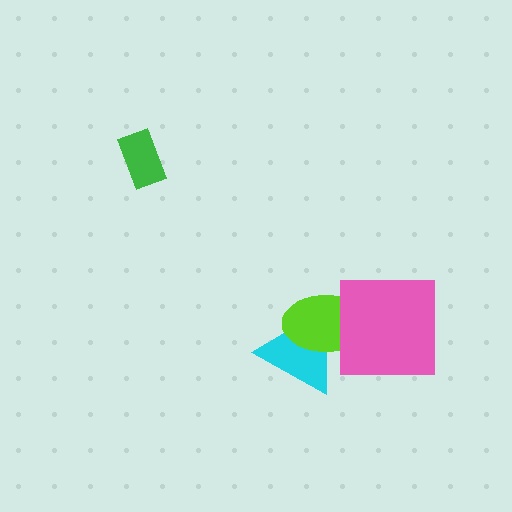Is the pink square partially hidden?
No, no other shape covers it.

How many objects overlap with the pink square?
1 object overlaps with the pink square.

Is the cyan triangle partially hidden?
Yes, it is partially covered by another shape.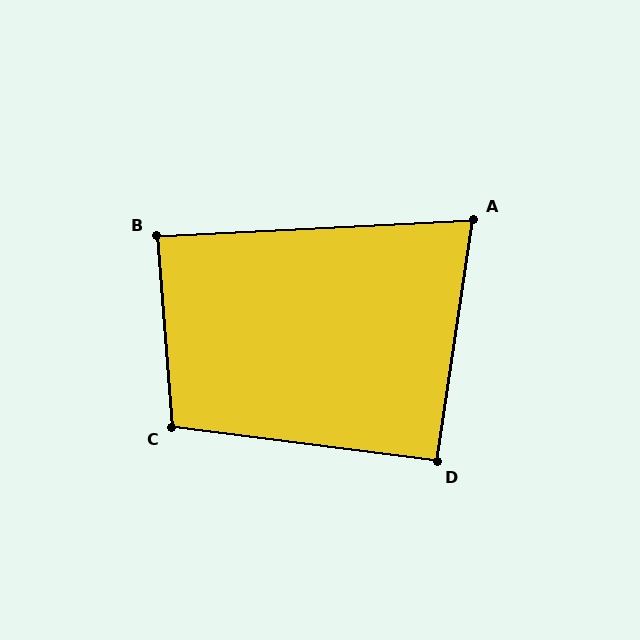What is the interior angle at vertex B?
Approximately 89 degrees (approximately right).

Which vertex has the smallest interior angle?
A, at approximately 78 degrees.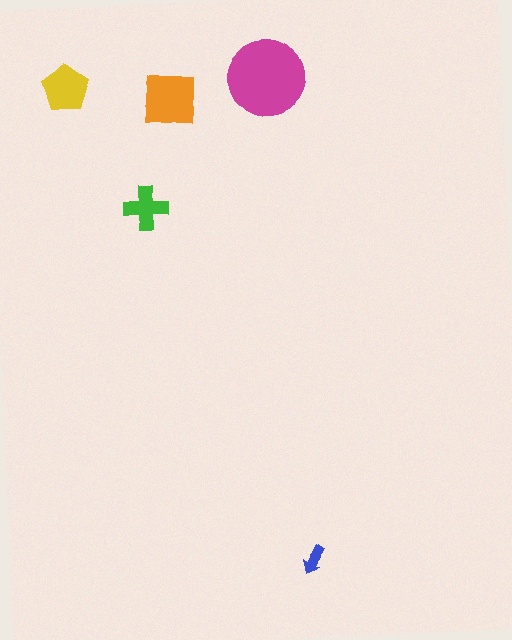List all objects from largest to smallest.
The magenta circle, the orange square, the yellow pentagon, the green cross, the blue arrow.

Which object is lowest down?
The blue arrow is bottommost.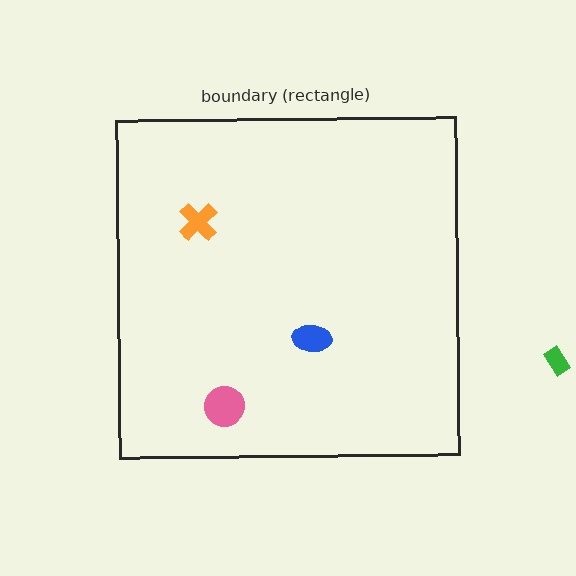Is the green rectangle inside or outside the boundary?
Outside.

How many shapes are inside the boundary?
3 inside, 1 outside.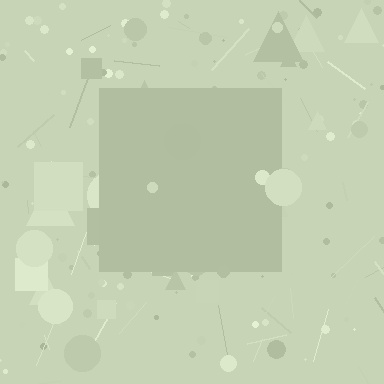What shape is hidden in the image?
A square is hidden in the image.